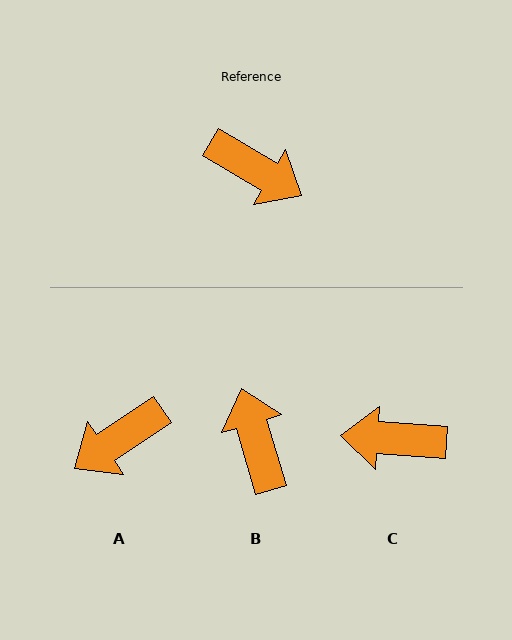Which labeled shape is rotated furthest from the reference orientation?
C, about 153 degrees away.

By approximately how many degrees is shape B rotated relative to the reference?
Approximately 137 degrees counter-clockwise.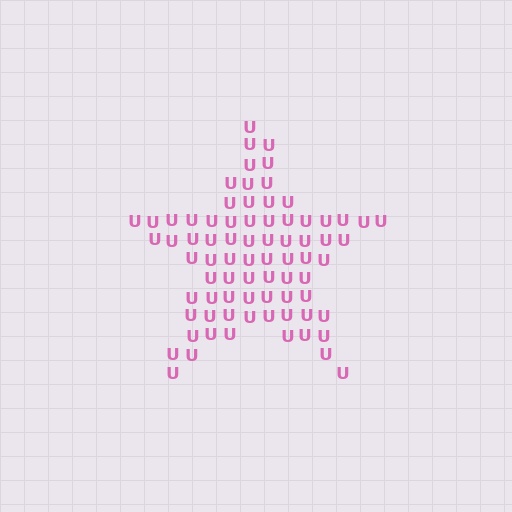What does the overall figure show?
The overall figure shows a star.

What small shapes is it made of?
It is made of small letter U's.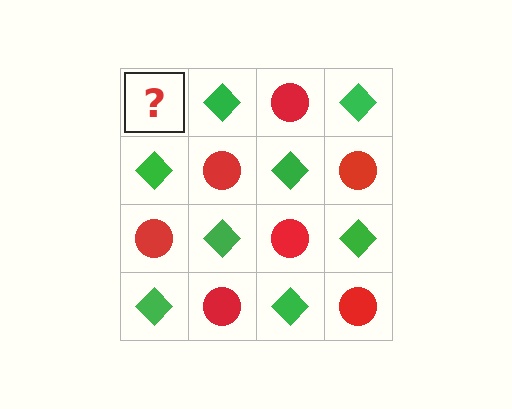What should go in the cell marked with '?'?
The missing cell should contain a red circle.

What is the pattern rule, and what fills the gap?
The rule is that it alternates red circle and green diamond in a checkerboard pattern. The gap should be filled with a red circle.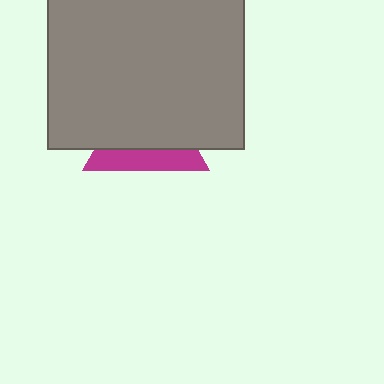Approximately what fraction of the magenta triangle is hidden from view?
Roughly 64% of the magenta triangle is hidden behind the gray square.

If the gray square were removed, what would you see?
You would see the complete magenta triangle.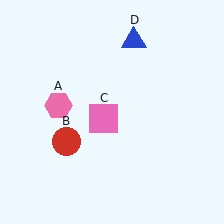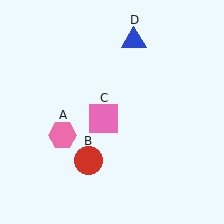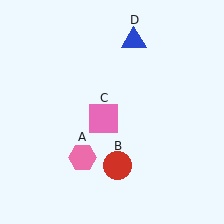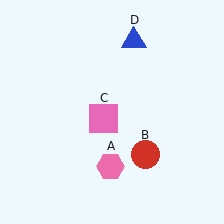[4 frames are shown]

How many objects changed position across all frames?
2 objects changed position: pink hexagon (object A), red circle (object B).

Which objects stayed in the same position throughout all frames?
Pink square (object C) and blue triangle (object D) remained stationary.